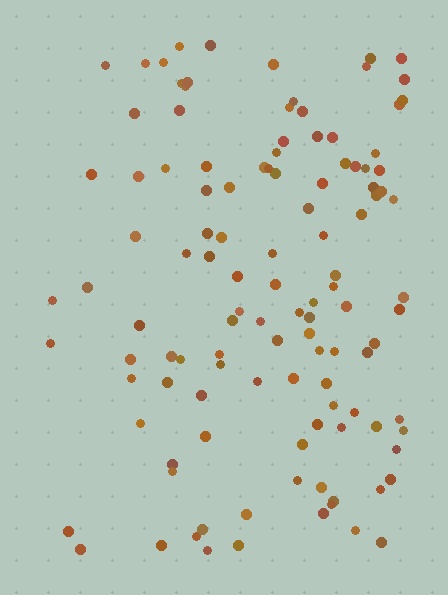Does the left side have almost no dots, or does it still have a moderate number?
Still a moderate number, just noticeably fewer than the right.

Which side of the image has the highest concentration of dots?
The right.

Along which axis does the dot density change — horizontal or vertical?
Horizontal.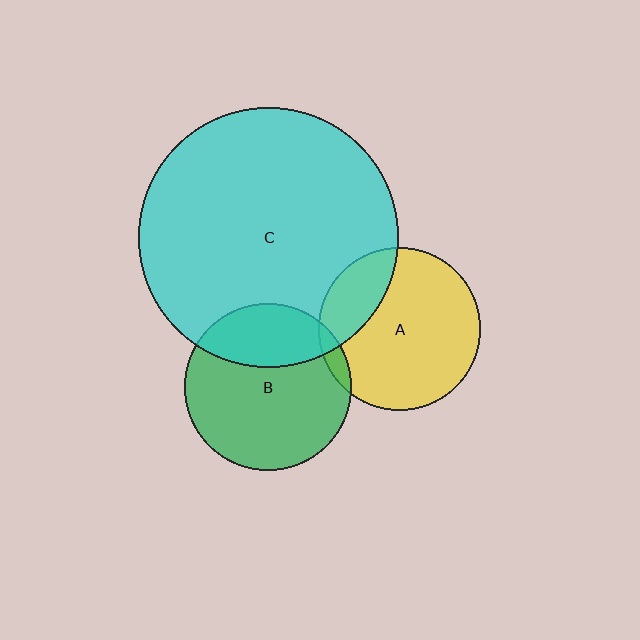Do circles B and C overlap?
Yes.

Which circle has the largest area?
Circle C (cyan).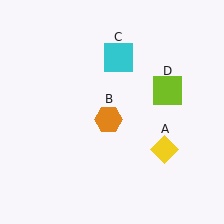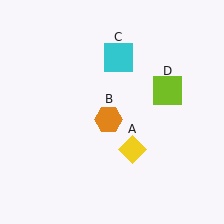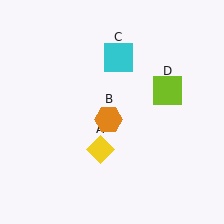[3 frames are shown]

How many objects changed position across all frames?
1 object changed position: yellow diamond (object A).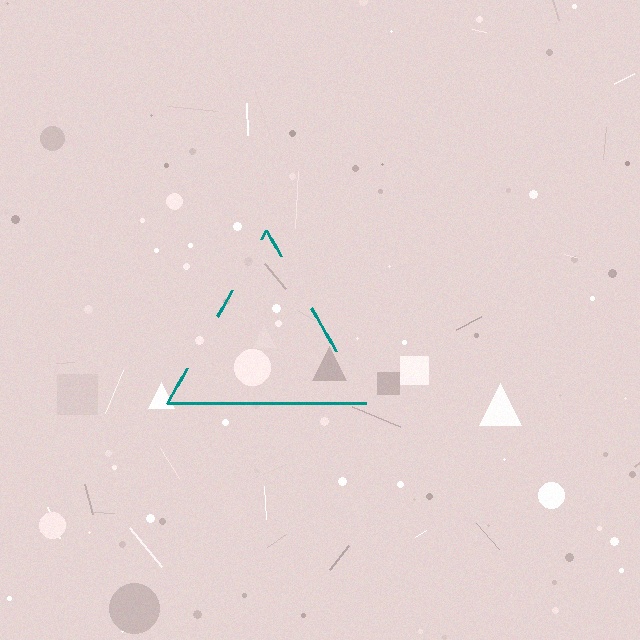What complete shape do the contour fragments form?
The contour fragments form a triangle.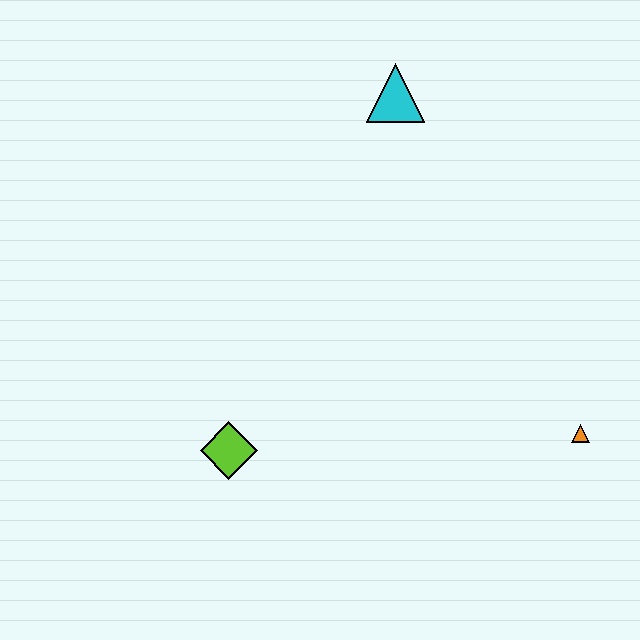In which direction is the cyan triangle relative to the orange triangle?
The cyan triangle is above the orange triangle.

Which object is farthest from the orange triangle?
The cyan triangle is farthest from the orange triangle.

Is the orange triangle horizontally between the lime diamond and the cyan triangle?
No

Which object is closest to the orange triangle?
The lime diamond is closest to the orange triangle.